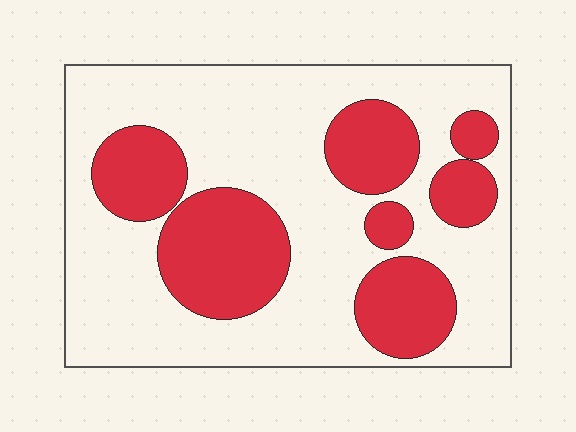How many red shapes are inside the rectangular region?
7.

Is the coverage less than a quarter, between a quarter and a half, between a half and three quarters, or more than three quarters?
Between a quarter and a half.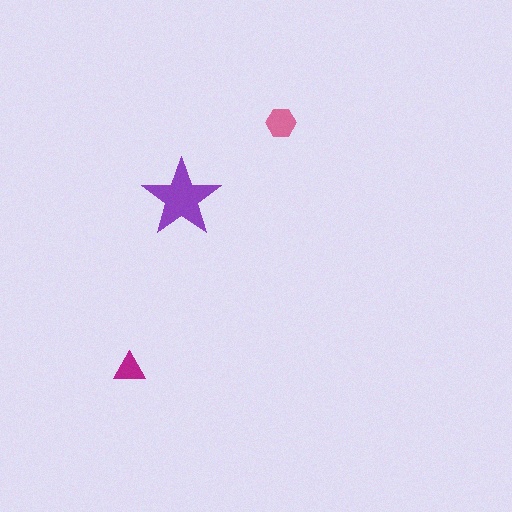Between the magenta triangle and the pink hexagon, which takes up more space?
The pink hexagon.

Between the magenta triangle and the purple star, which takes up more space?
The purple star.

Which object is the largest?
The purple star.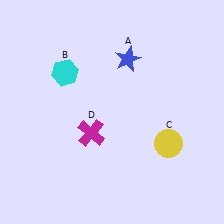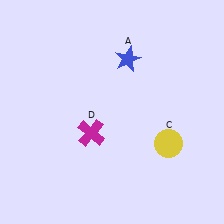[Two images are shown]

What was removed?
The cyan hexagon (B) was removed in Image 2.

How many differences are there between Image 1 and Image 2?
There is 1 difference between the two images.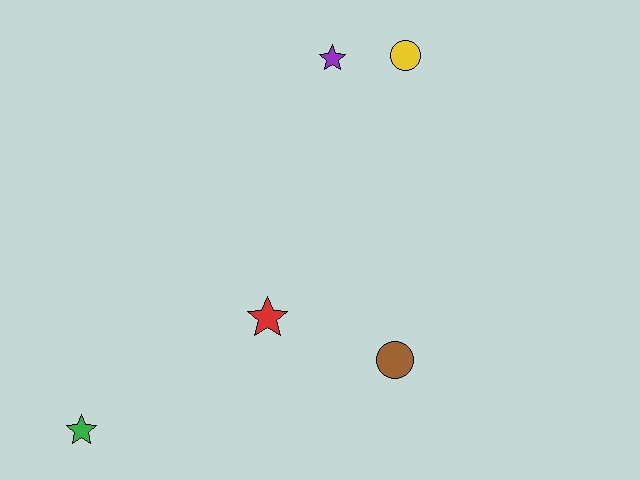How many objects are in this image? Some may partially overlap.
There are 5 objects.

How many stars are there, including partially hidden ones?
There are 3 stars.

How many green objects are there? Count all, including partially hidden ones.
There is 1 green object.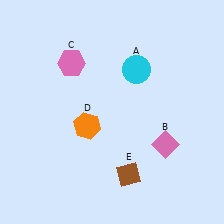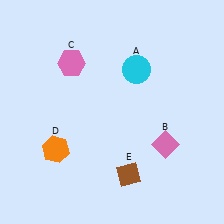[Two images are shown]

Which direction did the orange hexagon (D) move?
The orange hexagon (D) moved left.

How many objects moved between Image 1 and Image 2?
1 object moved between the two images.